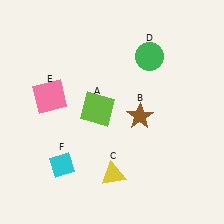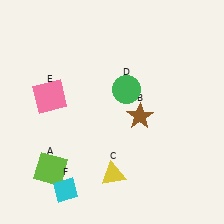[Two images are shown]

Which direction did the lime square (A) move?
The lime square (A) moved down.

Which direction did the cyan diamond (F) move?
The cyan diamond (F) moved down.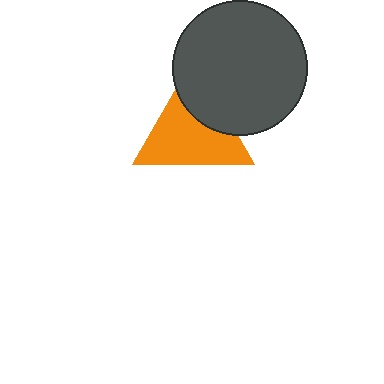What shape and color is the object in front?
The object in front is a dark gray circle.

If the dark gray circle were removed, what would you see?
You would see the complete orange triangle.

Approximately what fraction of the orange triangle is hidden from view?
Roughly 31% of the orange triangle is hidden behind the dark gray circle.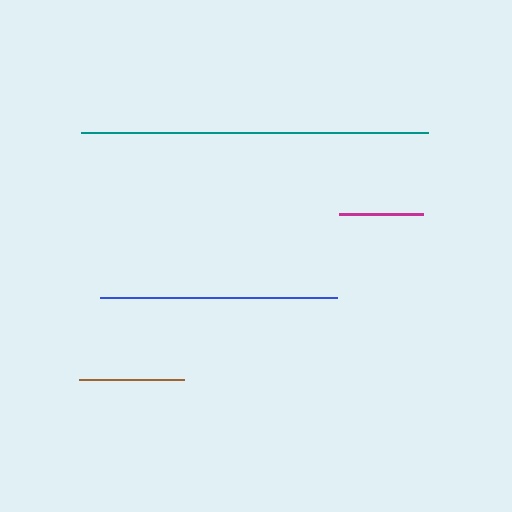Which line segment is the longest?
The teal line is the longest at approximately 347 pixels.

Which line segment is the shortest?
The magenta line is the shortest at approximately 83 pixels.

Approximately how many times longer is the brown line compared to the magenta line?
The brown line is approximately 1.3 times the length of the magenta line.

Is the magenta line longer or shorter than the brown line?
The brown line is longer than the magenta line.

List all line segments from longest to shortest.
From longest to shortest: teal, blue, brown, magenta.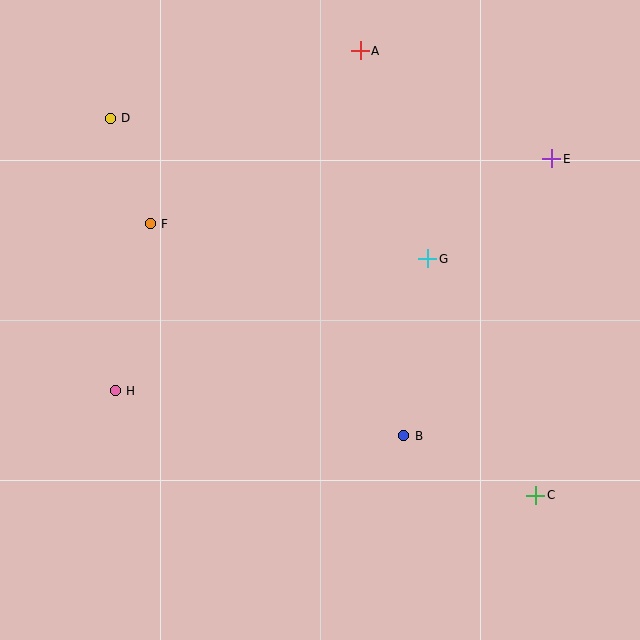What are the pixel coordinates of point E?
Point E is at (552, 159).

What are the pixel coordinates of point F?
Point F is at (150, 224).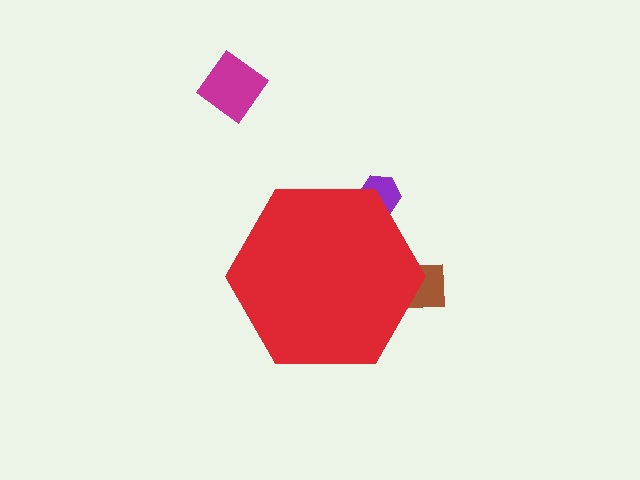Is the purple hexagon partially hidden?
Yes, the purple hexagon is partially hidden behind the red hexagon.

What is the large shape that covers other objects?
A red hexagon.